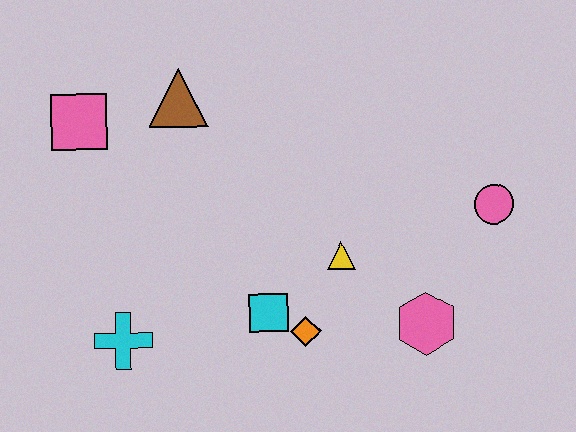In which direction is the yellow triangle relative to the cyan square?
The yellow triangle is to the right of the cyan square.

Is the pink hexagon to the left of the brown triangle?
No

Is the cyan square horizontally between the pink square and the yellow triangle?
Yes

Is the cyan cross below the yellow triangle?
Yes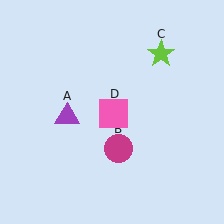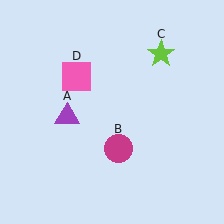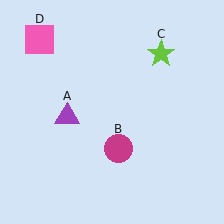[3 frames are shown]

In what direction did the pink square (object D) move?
The pink square (object D) moved up and to the left.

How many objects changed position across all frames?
1 object changed position: pink square (object D).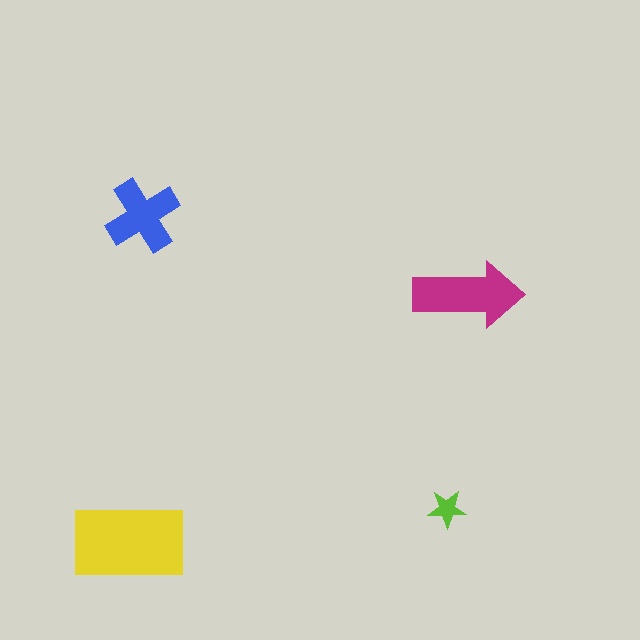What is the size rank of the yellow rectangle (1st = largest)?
1st.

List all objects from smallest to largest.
The lime star, the blue cross, the magenta arrow, the yellow rectangle.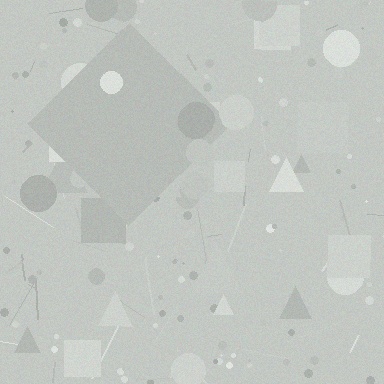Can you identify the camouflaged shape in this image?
The camouflaged shape is a diamond.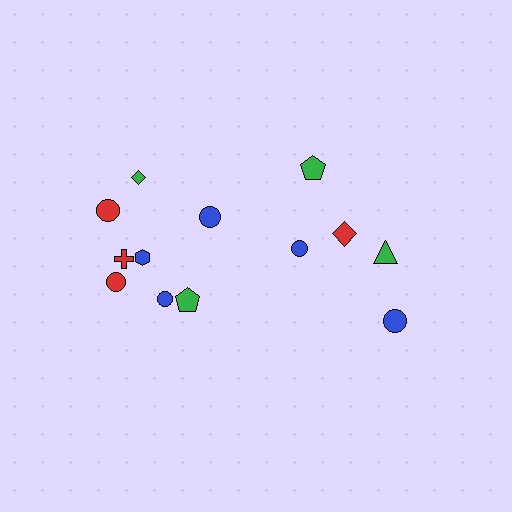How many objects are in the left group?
There are 8 objects.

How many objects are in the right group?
There are 5 objects.